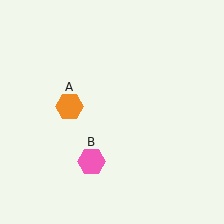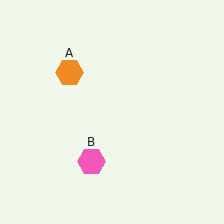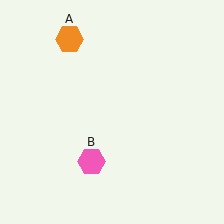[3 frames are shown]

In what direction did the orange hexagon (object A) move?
The orange hexagon (object A) moved up.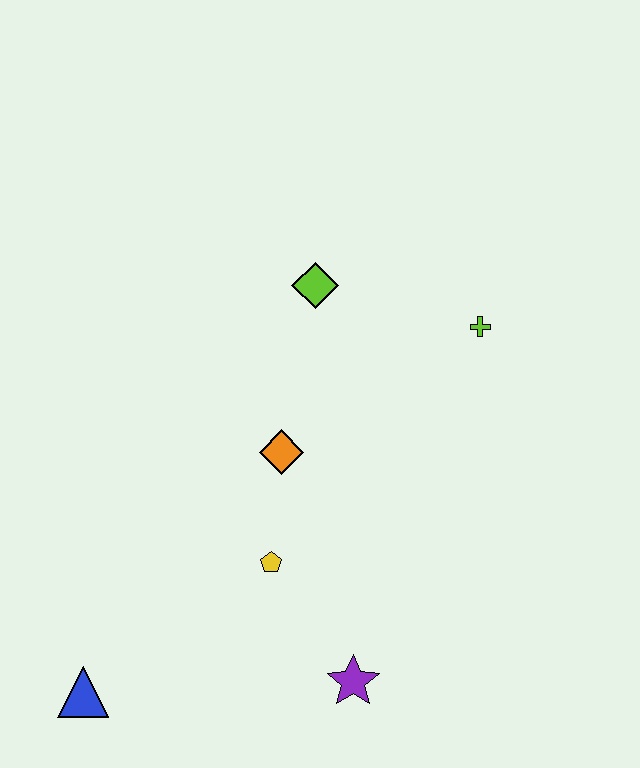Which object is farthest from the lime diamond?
The blue triangle is farthest from the lime diamond.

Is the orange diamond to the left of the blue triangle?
No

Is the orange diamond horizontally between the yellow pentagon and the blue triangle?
No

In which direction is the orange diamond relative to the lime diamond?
The orange diamond is below the lime diamond.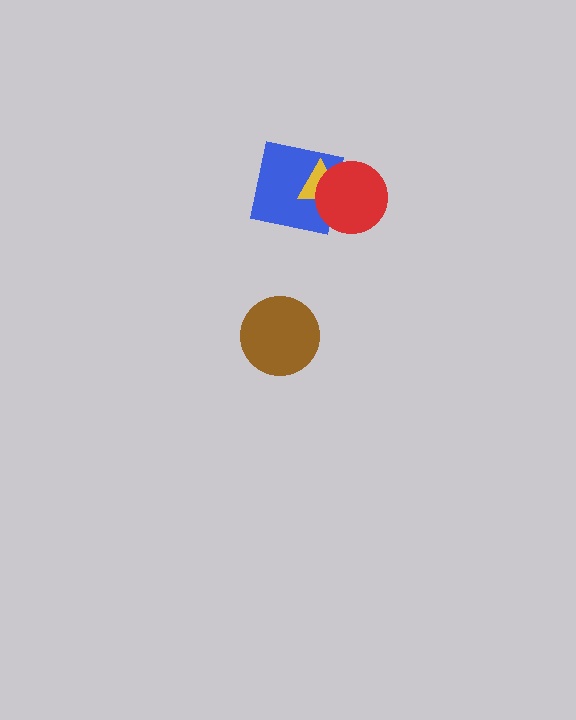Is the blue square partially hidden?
Yes, it is partially covered by another shape.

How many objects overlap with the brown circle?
0 objects overlap with the brown circle.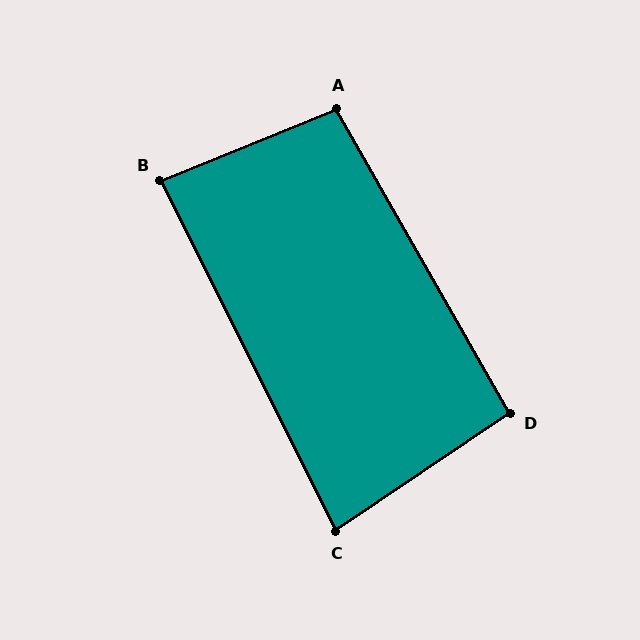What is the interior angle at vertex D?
Approximately 94 degrees (approximately right).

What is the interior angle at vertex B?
Approximately 86 degrees (approximately right).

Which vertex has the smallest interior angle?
C, at approximately 83 degrees.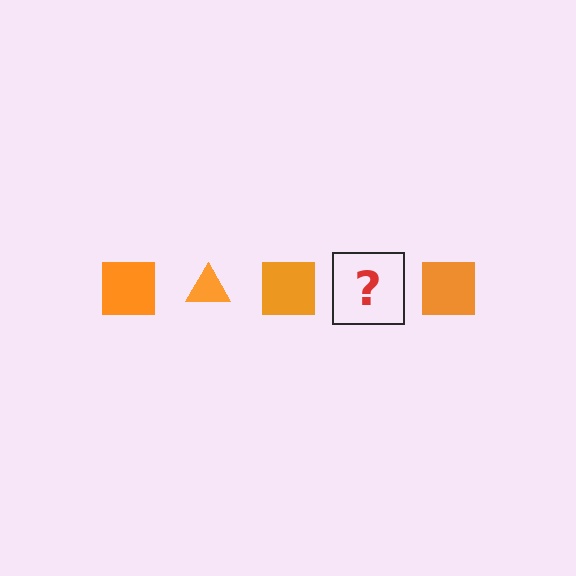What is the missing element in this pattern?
The missing element is an orange triangle.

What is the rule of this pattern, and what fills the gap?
The rule is that the pattern cycles through square, triangle shapes in orange. The gap should be filled with an orange triangle.